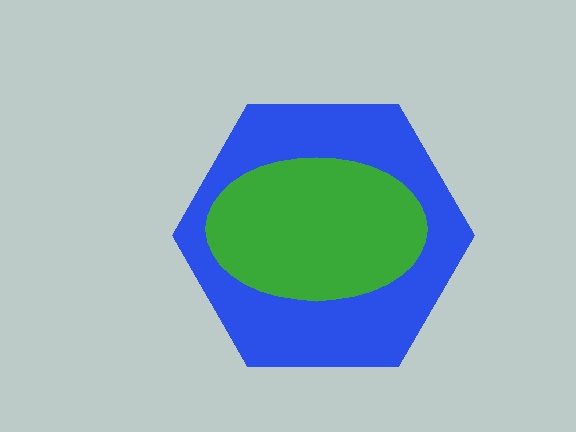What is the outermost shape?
The blue hexagon.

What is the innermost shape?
The green ellipse.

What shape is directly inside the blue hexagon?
The green ellipse.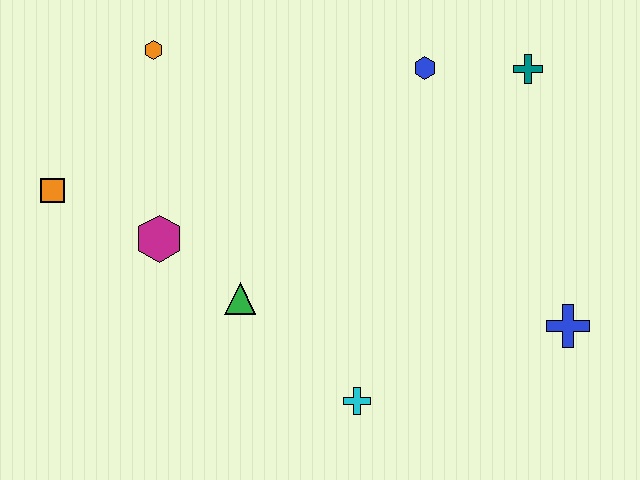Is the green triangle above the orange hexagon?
No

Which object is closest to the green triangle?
The magenta hexagon is closest to the green triangle.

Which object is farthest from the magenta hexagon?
The blue cross is farthest from the magenta hexagon.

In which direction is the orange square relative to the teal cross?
The orange square is to the left of the teal cross.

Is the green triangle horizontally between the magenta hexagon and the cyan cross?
Yes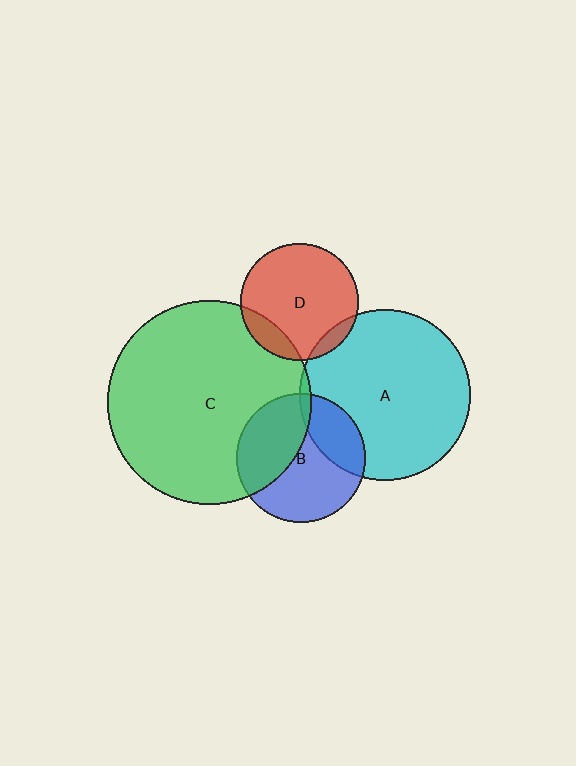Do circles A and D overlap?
Yes.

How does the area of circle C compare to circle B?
Approximately 2.5 times.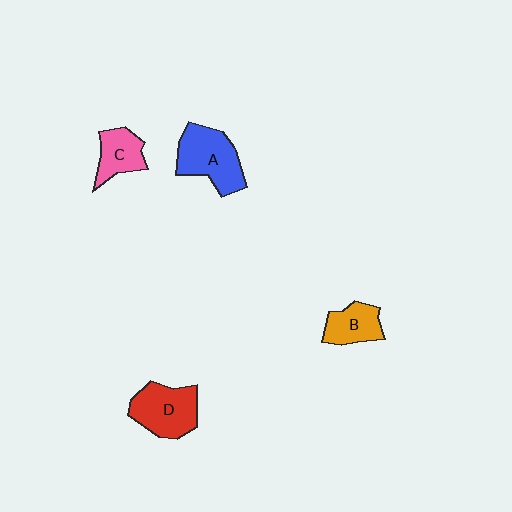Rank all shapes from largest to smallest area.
From largest to smallest: A (blue), D (red), B (orange), C (pink).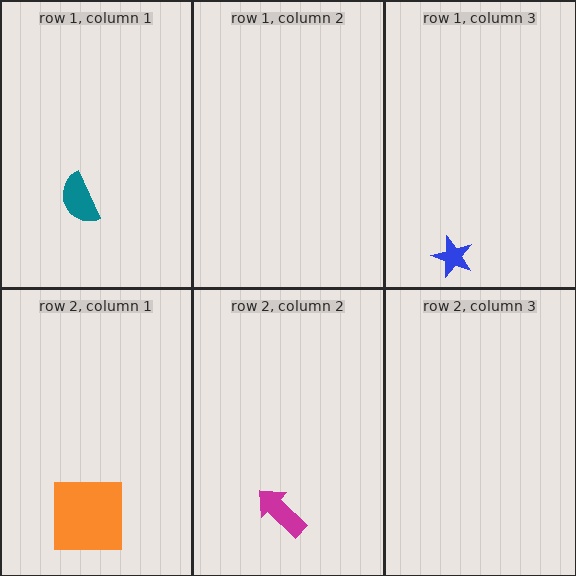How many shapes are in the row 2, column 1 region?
1.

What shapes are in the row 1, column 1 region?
The teal semicircle.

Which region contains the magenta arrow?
The row 2, column 2 region.